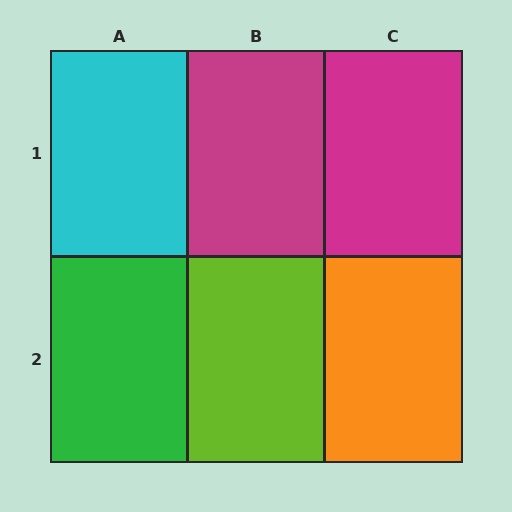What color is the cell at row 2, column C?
Orange.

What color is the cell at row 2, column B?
Lime.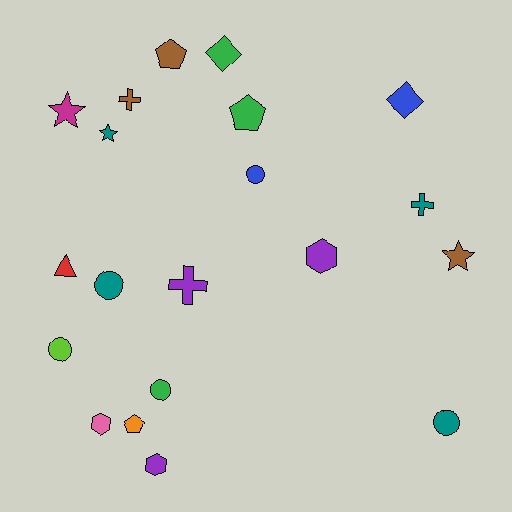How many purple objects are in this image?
There are 3 purple objects.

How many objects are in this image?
There are 20 objects.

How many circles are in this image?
There are 5 circles.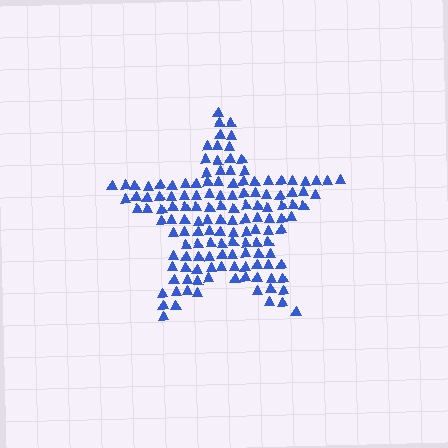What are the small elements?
The small elements are triangles.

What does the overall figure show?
The overall figure shows a star.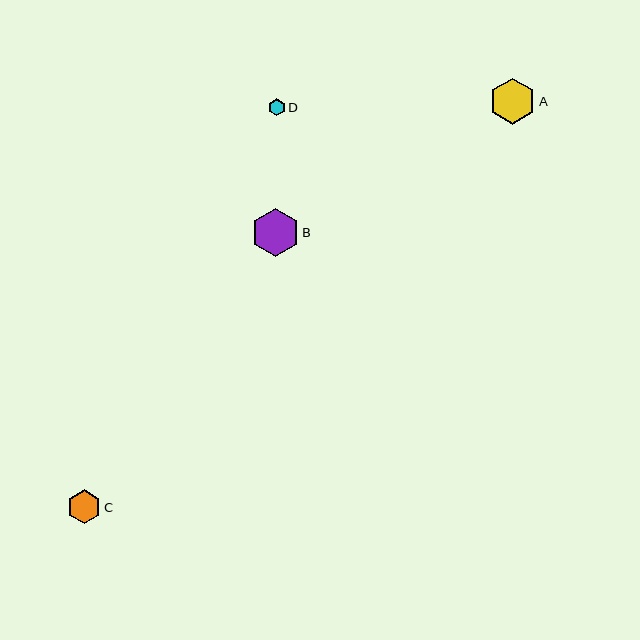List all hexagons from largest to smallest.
From largest to smallest: B, A, C, D.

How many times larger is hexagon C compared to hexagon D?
Hexagon C is approximately 2.0 times the size of hexagon D.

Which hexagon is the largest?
Hexagon B is the largest with a size of approximately 48 pixels.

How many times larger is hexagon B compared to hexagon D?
Hexagon B is approximately 2.9 times the size of hexagon D.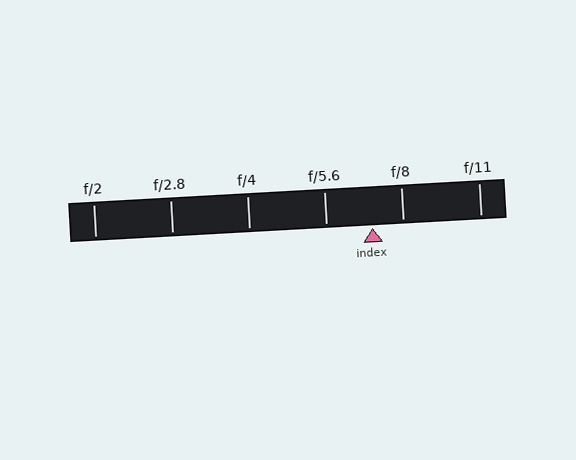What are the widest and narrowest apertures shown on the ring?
The widest aperture shown is f/2 and the narrowest is f/11.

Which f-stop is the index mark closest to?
The index mark is closest to f/8.